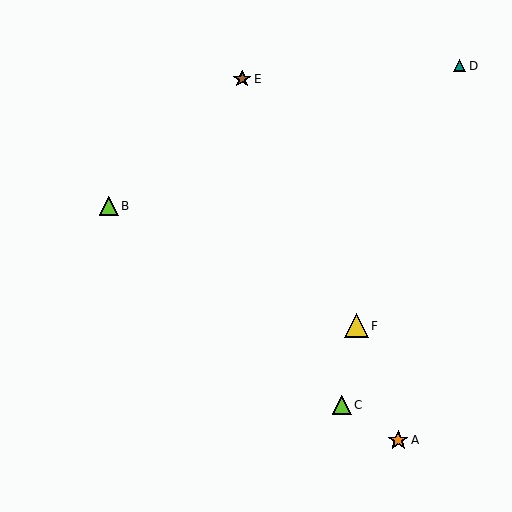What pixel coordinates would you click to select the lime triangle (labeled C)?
Click at (342, 405) to select the lime triangle C.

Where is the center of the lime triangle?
The center of the lime triangle is at (109, 206).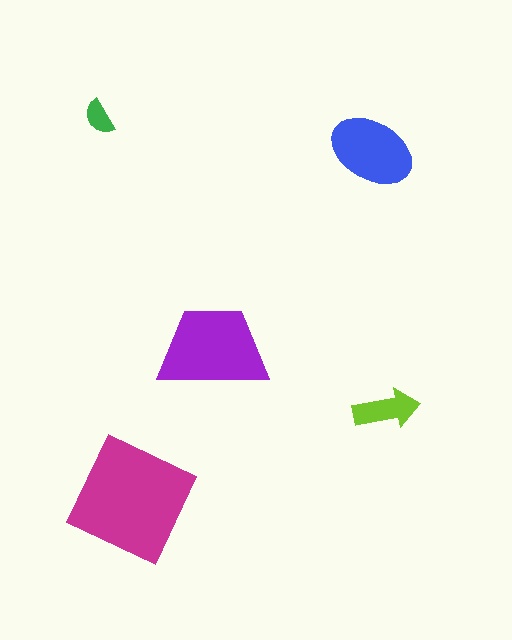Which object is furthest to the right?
The lime arrow is rightmost.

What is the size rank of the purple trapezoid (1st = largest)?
2nd.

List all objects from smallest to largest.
The green semicircle, the lime arrow, the blue ellipse, the purple trapezoid, the magenta square.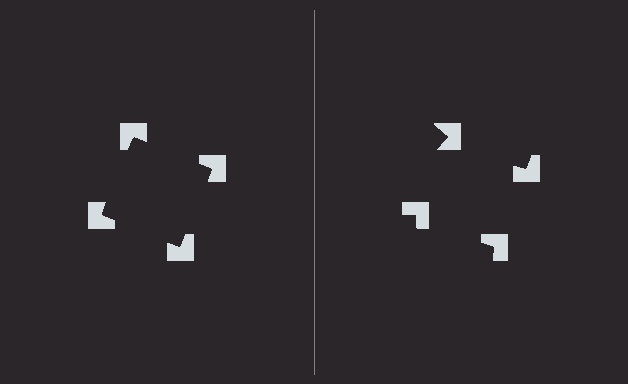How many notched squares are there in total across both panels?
8 — 4 on each side.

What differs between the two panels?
The notched squares are positioned identically on both sides; only the wedge orientations differ. On the left they align to a square; on the right they are misaligned.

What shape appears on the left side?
An illusory square.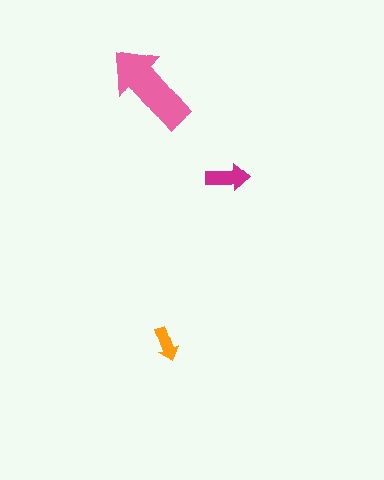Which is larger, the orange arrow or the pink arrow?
The pink one.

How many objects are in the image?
There are 3 objects in the image.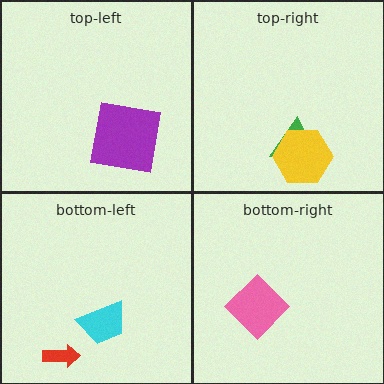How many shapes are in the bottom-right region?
1.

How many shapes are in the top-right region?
2.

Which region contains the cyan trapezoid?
The bottom-left region.